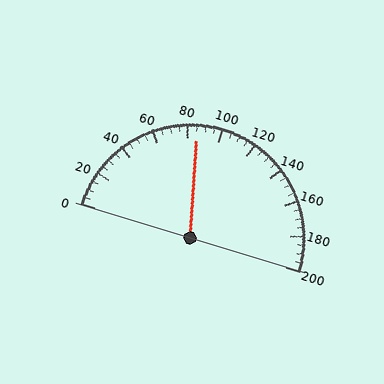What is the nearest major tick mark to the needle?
The nearest major tick mark is 80.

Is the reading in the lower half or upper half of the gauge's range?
The reading is in the lower half of the range (0 to 200).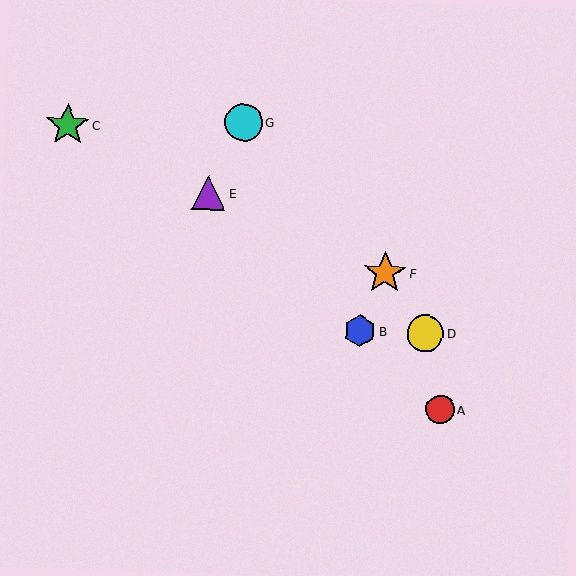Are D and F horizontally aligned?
No, D is at y≈333 and F is at y≈273.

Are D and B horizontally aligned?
Yes, both are at y≈333.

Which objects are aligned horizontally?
Objects B, D are aligned horizontally.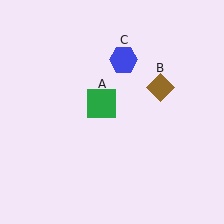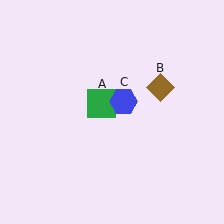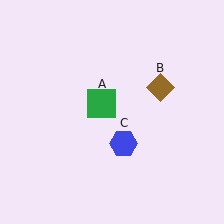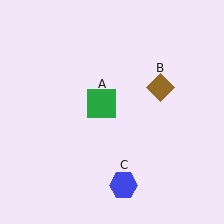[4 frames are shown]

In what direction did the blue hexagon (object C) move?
The blue hexagon (object C) moved down.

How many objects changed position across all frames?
1 object changed position: blue hexagon (object C).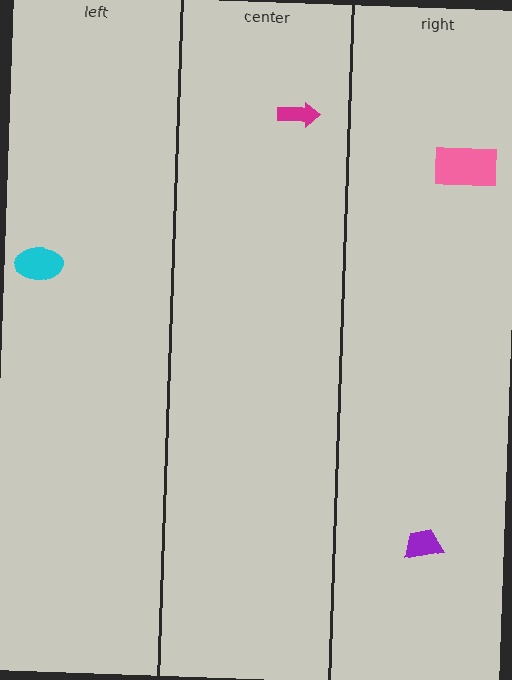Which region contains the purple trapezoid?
The right region.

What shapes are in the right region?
The pink rectangle, the purple trapezoid.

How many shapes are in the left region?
1.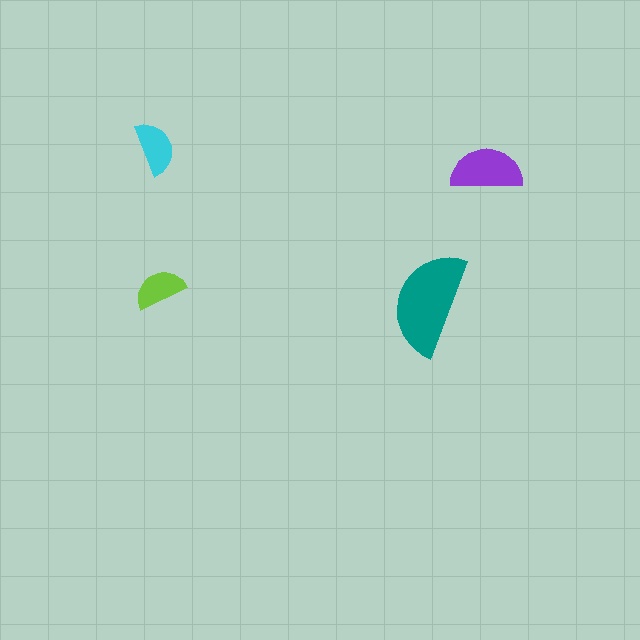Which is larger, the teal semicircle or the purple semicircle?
The teal one.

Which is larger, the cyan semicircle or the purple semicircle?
The purple one.